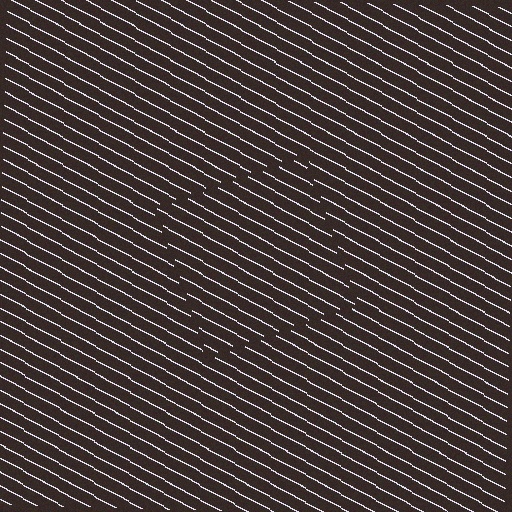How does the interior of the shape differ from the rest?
The interior of the shape contains the same grating, shifted by half a period — the contour is defined by the phase discontinuity where line-ends from the inner and outer gratings abut.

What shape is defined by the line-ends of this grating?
An illusory square. The interior of the shape contains the same grating, shifted by half a period — the contour is defined by the phase discontinuity where line-ends from the inner and outer gratings abut.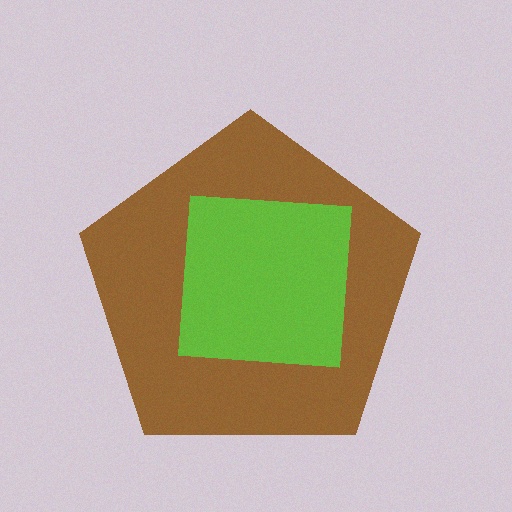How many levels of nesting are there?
2.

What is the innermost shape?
The lime square.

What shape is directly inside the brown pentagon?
The lime square.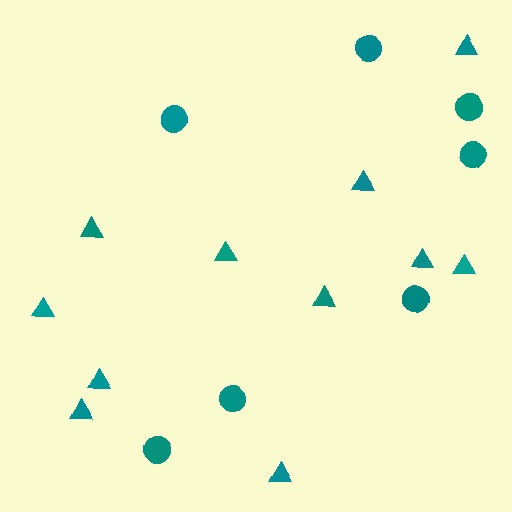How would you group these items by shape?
There are 2 groups: one group of triangles (11) and one group of circles (7).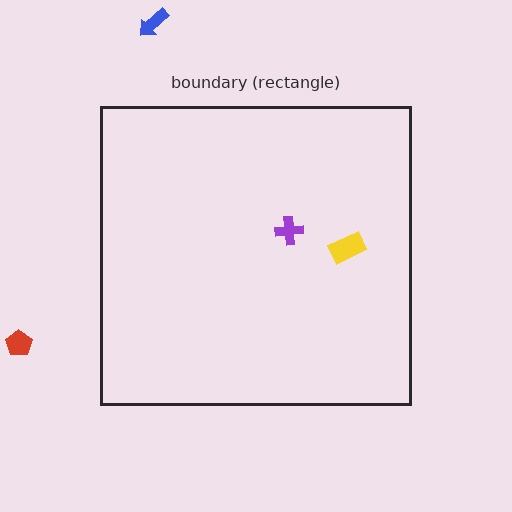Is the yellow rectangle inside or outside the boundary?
Inside.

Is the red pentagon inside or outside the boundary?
Outside.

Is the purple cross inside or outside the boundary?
Inside.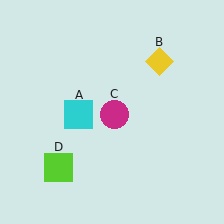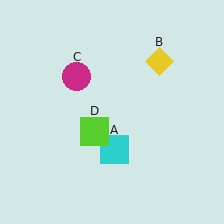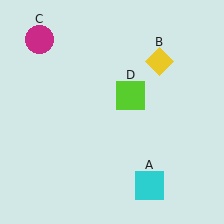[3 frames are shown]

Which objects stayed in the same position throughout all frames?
Yellow diamond (object B) remained stationary.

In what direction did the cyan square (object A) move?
The cyan square (object A) moved down and to the right.